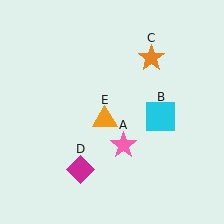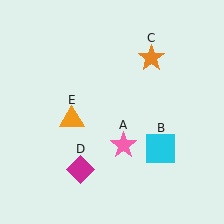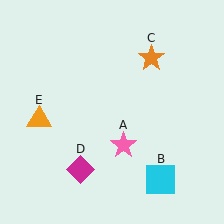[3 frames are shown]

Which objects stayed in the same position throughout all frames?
Pink star (object A) and orange star (object C) and magenta diamond (object D) remained stationary.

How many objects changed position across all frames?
2 objects changed position: cyan square (object B), orange triangle (object E).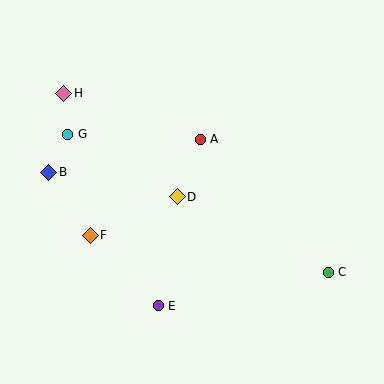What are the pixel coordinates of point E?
Point E is at (158, 306).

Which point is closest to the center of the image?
Point D at (177, 197) is closest to the center.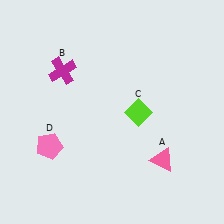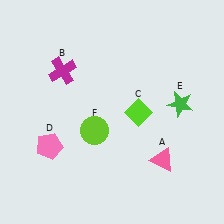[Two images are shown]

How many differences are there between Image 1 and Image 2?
There are 2 differences between the two images.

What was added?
A green star (E), a lime circle (F) were added in Image 2.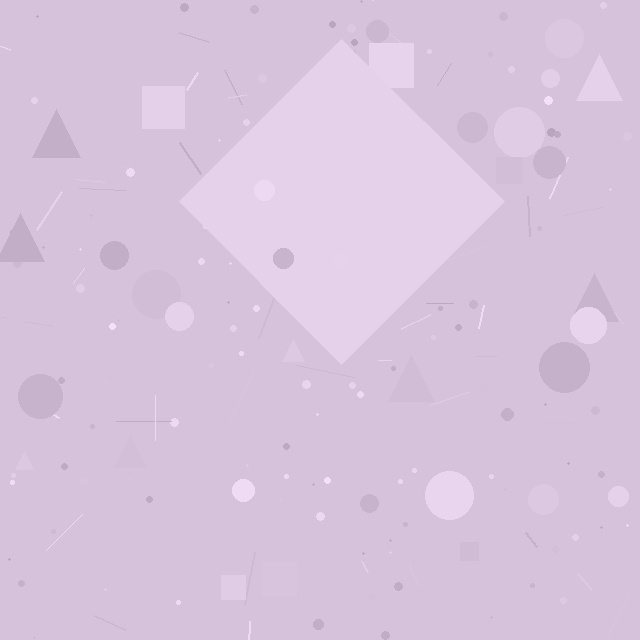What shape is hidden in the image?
A diamond is hidden in the image.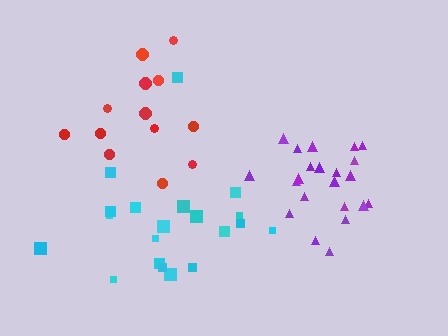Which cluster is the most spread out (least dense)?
Cyan.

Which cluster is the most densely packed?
Purple.